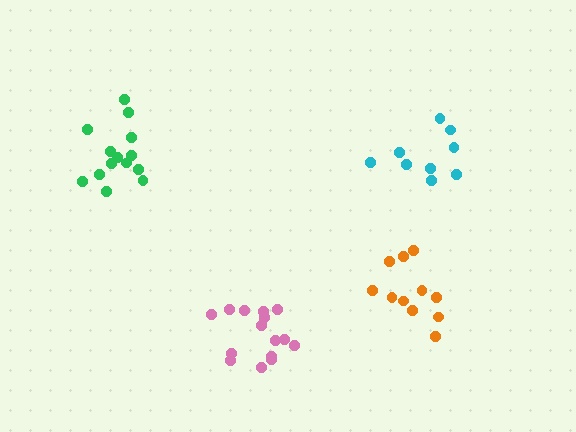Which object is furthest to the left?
The green cluster is leftmost.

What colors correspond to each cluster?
The clusters are colored: pink, cyan, orange, green.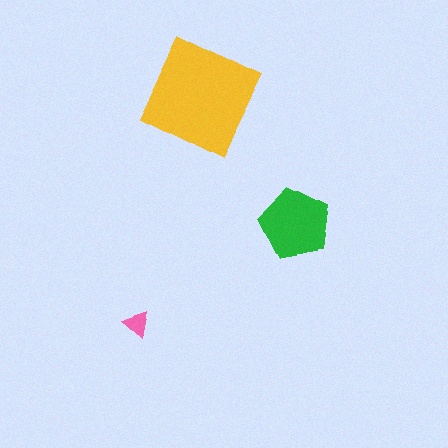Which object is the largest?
The yellow square.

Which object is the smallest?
The pink triangle.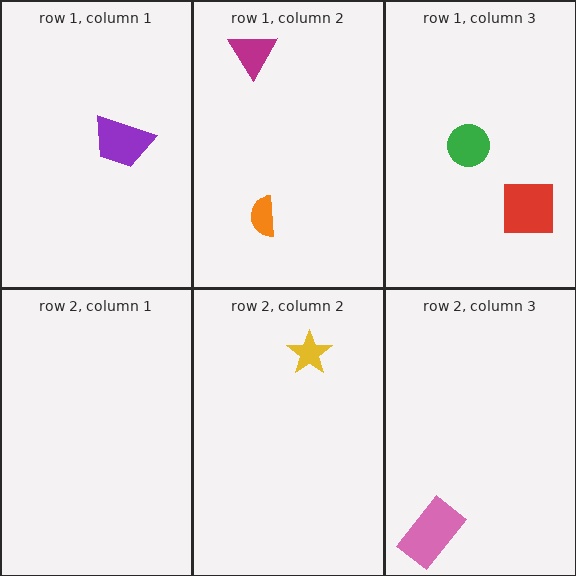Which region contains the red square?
The row 1, column 3 region.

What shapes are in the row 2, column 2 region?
The yellow star.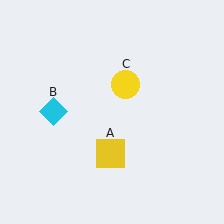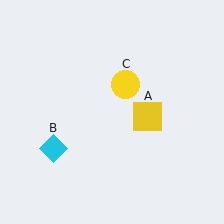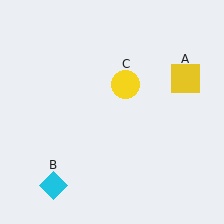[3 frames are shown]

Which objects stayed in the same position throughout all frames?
Yellow circle (object C) remained stationary.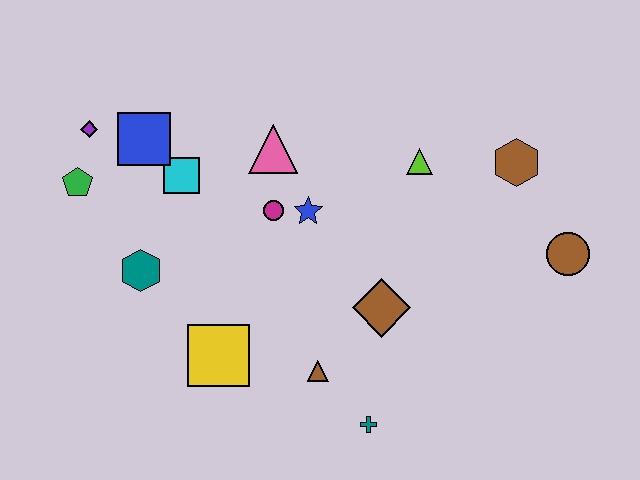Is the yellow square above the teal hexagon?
No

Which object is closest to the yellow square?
The brown triangle is closest to the yellow square.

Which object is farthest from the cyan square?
The brown circle is farthest from the cyan square.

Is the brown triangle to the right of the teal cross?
No